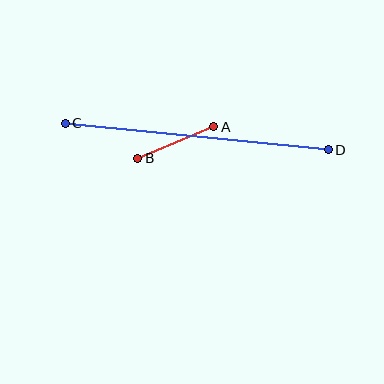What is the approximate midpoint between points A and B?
The midpoint is at approximately (176, 143) pixels.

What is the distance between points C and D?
The distance is approximately 264 pixels.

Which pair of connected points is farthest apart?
Points C and D are farthest apart.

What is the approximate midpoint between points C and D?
The midpoint is at approximately (197, 136) pixels.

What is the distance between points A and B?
The distance is approximately 82 pixels.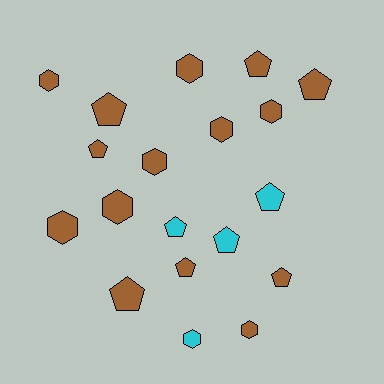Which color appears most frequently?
Brown, with 15 objects.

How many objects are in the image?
There are 19 objects.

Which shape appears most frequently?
Pentagon, with 10 objects.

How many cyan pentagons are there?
There are 3 cyan pentagons.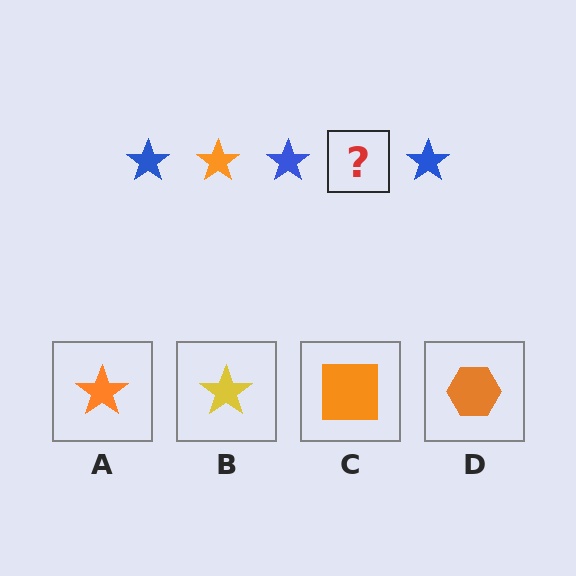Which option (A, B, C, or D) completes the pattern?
A.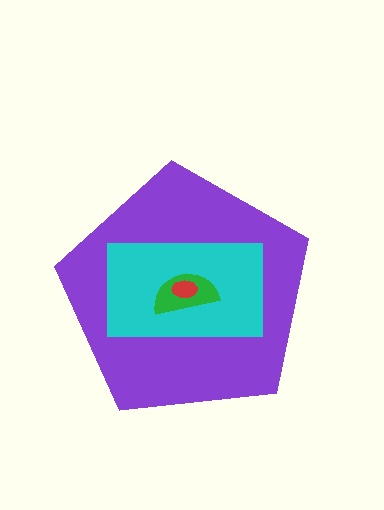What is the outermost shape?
The purple pentagon.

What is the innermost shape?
The red ellipse.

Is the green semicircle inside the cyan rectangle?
Yes.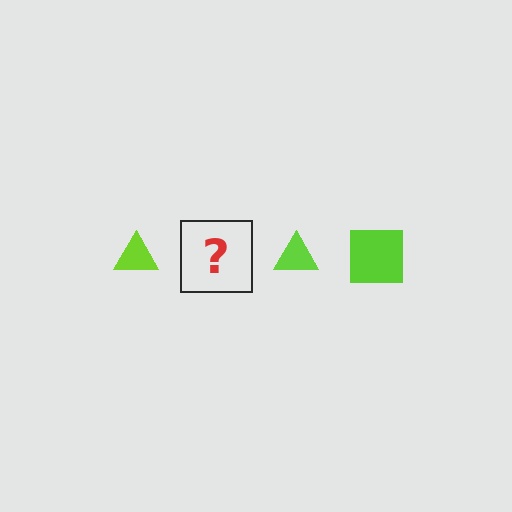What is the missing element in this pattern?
The missing element is a lime square.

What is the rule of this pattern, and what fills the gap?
The rule is that the pattern cycles through triangle, square shapes in lime. The gap should be filled with a lime square.